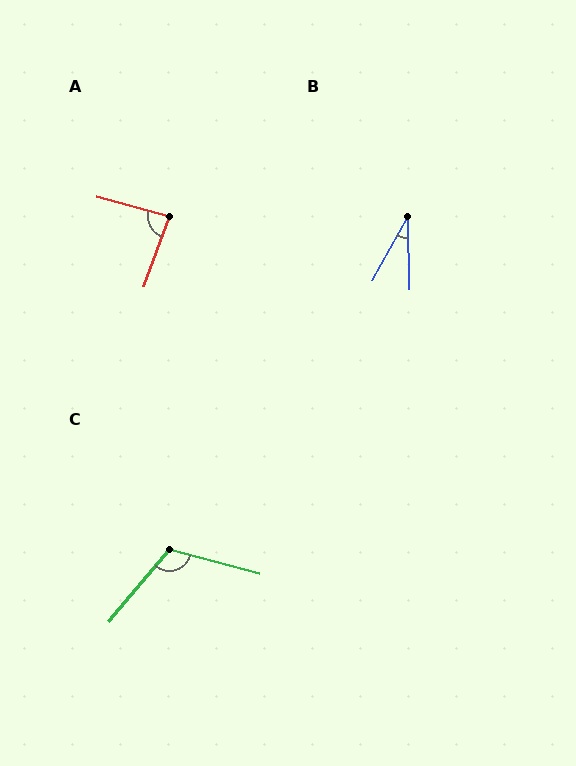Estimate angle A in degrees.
Approximately 85 degrees.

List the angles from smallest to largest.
B (30°), A (85°), C (115°).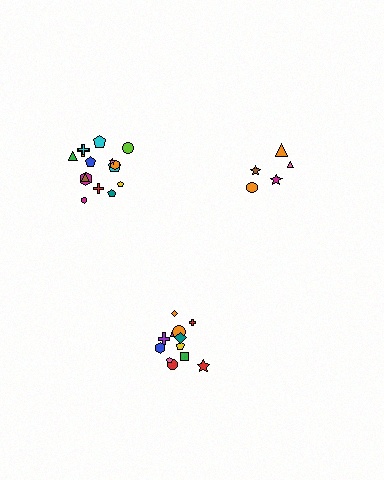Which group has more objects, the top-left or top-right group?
The top-left group.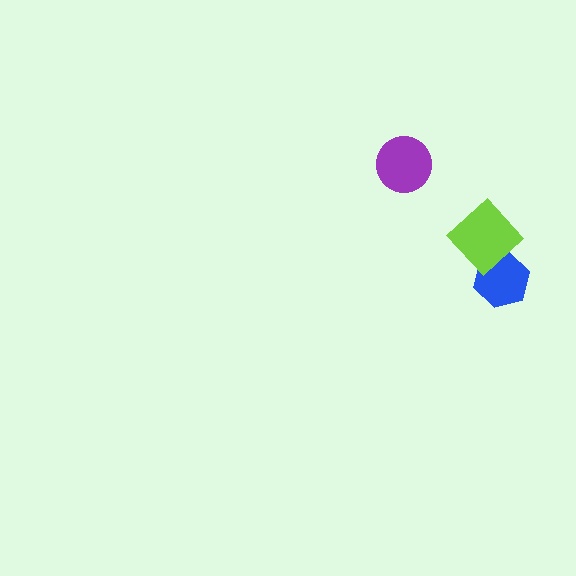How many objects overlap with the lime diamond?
1 object overlaps with the lime diamond.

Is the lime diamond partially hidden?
No, no other shape covers it.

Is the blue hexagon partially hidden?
Yes, it is partially covered by another shape.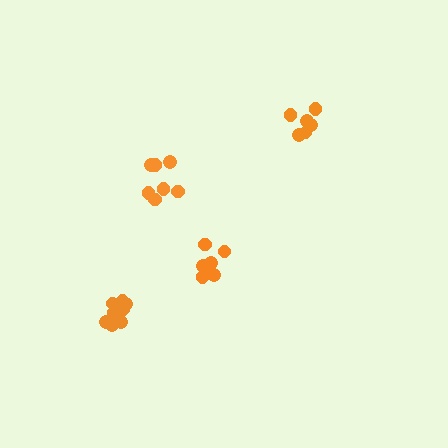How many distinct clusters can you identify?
There are 4 distinct clusters.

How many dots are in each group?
Group 1: 8 dots, Group 2: 7 dots, Group 3: 6 dots, Group 4: 7 dots (28 total).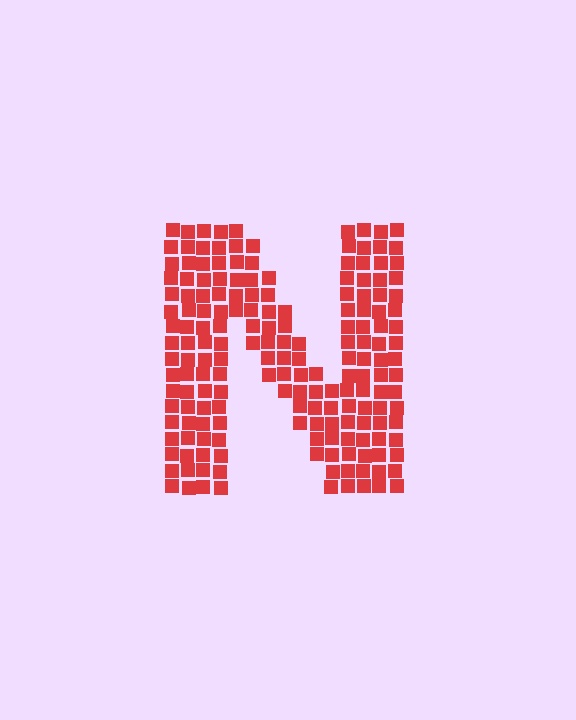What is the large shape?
The large shape is the letter N.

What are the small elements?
The small elements are squares.